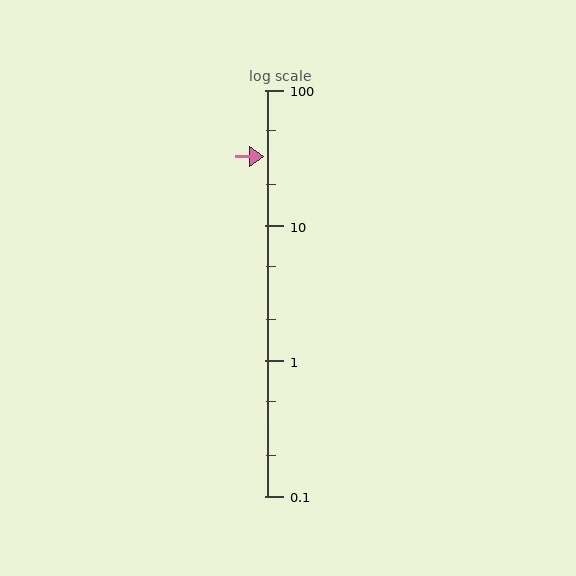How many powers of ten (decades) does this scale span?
The scale spans 3 decades, from 0.1 to 100.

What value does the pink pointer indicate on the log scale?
The pointer indicates approximately 32.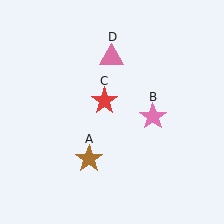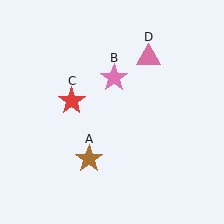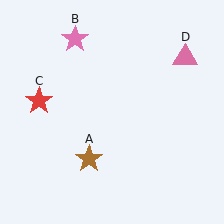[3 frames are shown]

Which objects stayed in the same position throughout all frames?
Brown star (object A) remained stationary.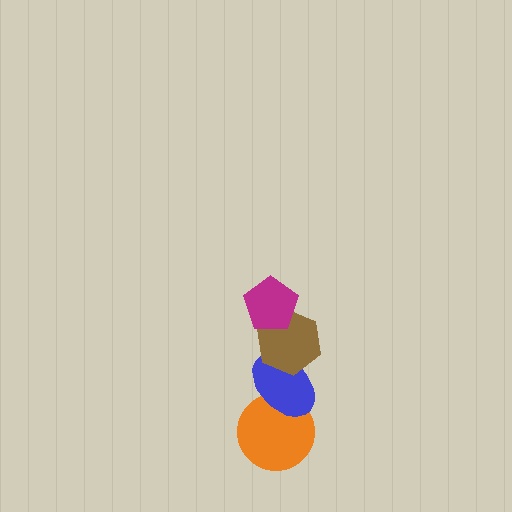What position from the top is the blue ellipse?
The blue ellipse is 3rd from the top.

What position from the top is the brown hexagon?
The brown hexagon is 2nd from the top.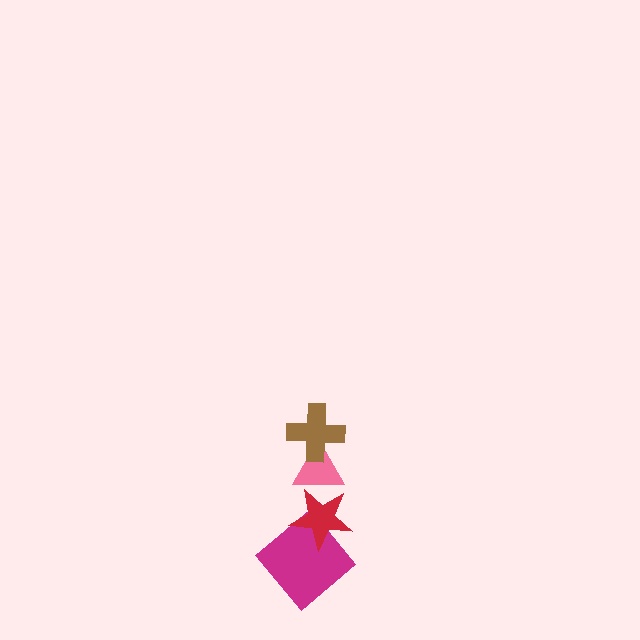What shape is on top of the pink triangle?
The brown cross is on top of the pink triangle.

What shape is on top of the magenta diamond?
The red star is on top of the magenta diamond.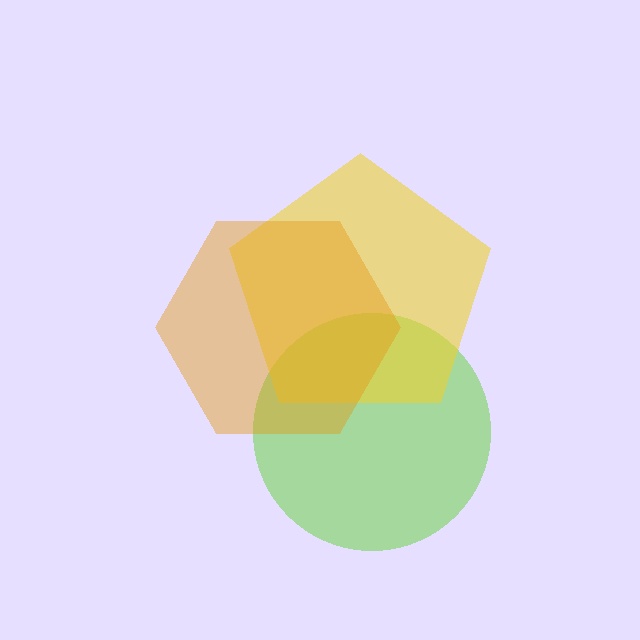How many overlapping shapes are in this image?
There are 3 overlapping shapes in the image.